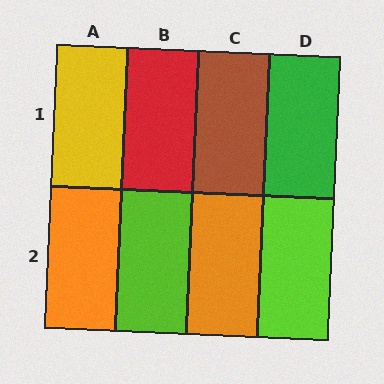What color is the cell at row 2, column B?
Lime.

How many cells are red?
1 cell is red.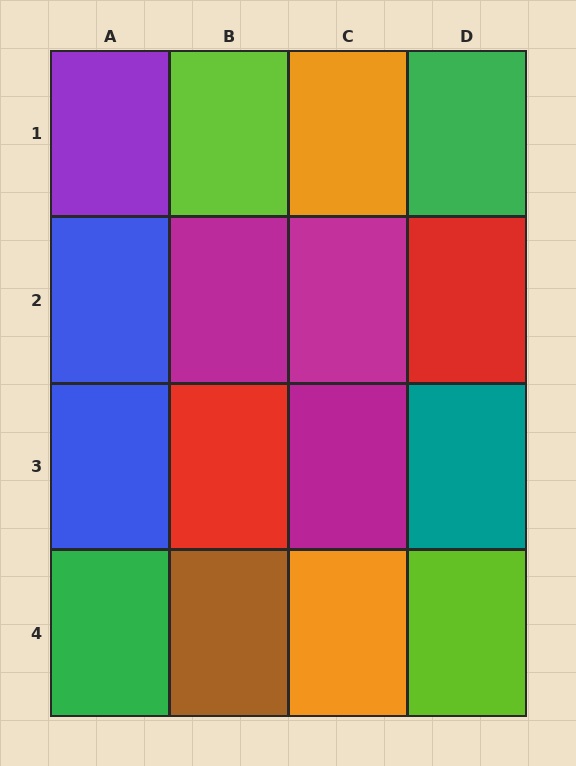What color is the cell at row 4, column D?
Lime.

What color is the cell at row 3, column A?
Blue.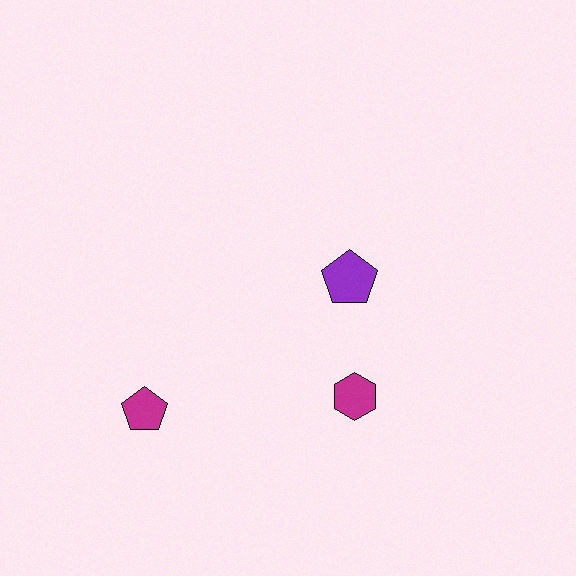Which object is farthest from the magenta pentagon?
The purple pentagon is farthest from the magenta pentagon.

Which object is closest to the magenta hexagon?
The purple pentagon is closest to the magenta hexagon.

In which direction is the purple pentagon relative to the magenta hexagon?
The purple pentagon is above the magenta hexagon.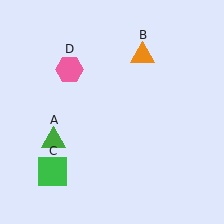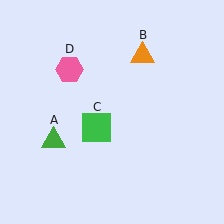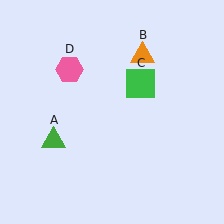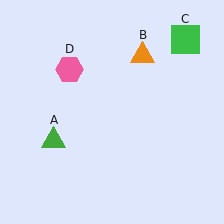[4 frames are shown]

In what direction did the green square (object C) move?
The green square (object C) moved up and to the right.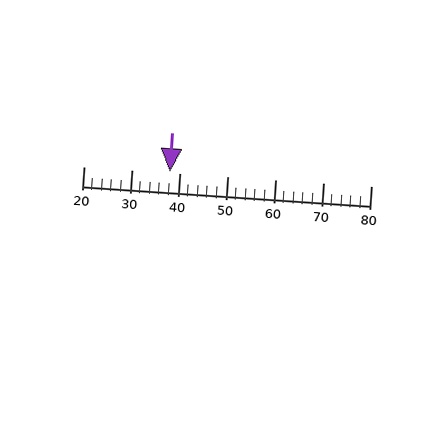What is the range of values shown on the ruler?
The ruler shows values from 20 to 80.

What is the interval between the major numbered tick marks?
The major tick marks are spaced 10 units apart.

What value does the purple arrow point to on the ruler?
The purple arrow points to approximately 38.